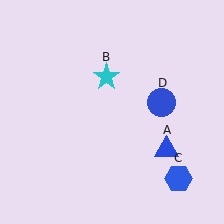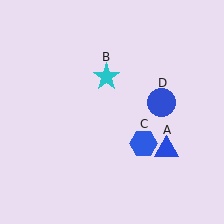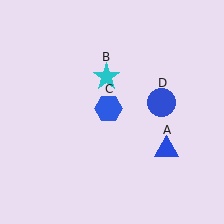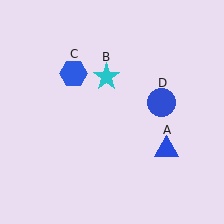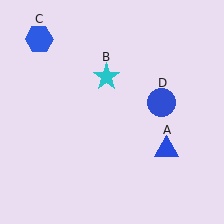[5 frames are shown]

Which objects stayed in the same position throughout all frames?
Blue triangle (object A) and cyan star (object B) and blue circle (object D) remained stationary.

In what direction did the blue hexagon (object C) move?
The blue hexagon (object C) moved up and to the left.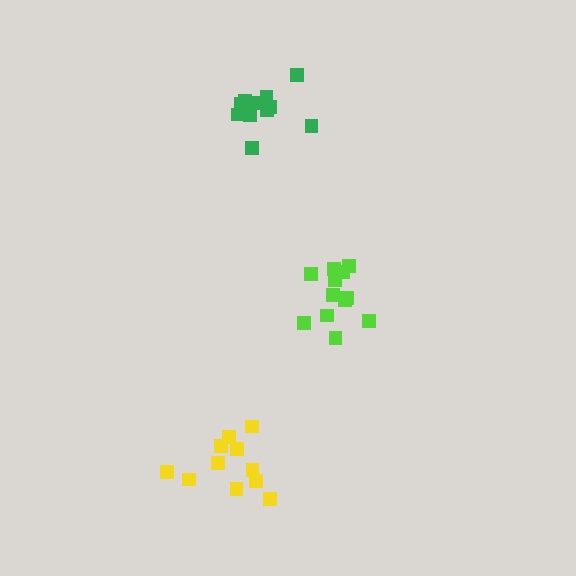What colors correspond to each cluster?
The clusters are colored: green, lime, yellow.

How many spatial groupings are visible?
There are 3 spatial groupings.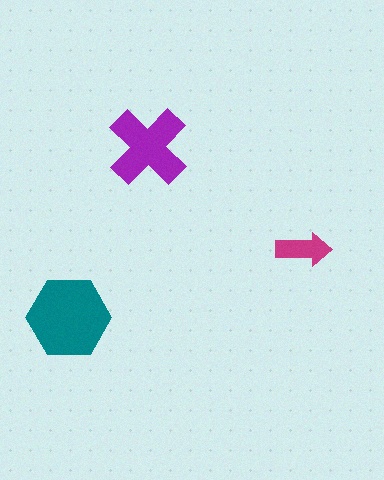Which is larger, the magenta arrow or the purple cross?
The purple cross.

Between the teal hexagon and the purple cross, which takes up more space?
The teal hexagon.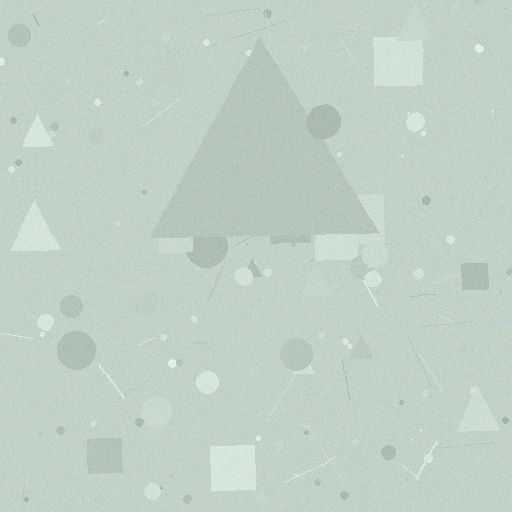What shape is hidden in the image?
A triangle is hidden in the image.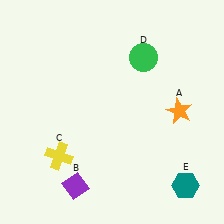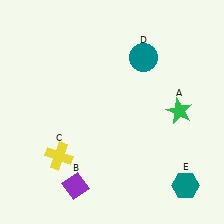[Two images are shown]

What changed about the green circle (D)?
In Image 1, D is green. In Image 2, it changed to teal.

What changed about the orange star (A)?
In Image 1, A is orange. In Image 2, it changed to green.